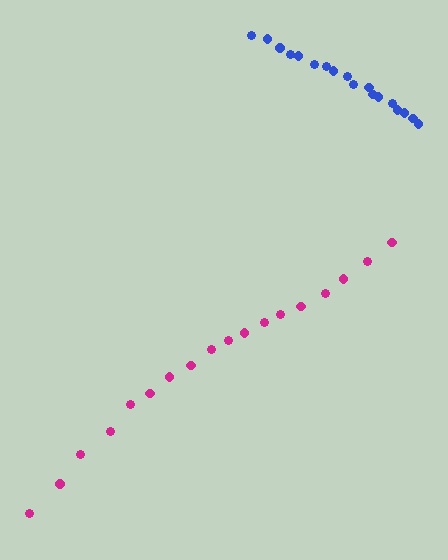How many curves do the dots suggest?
There are 2 distinct paths.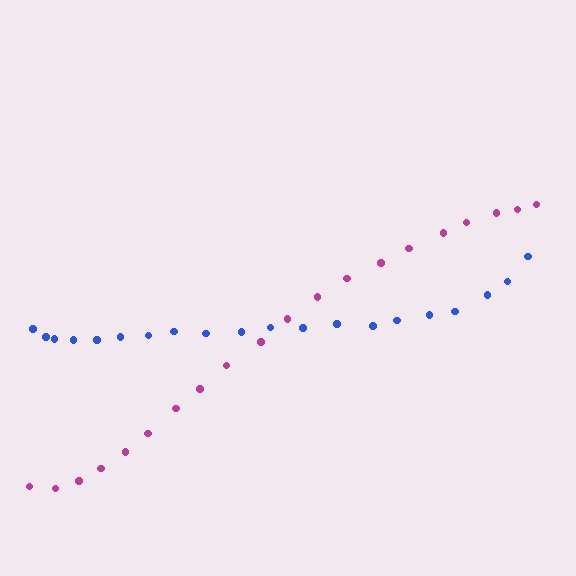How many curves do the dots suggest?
There are 2 distinct paths.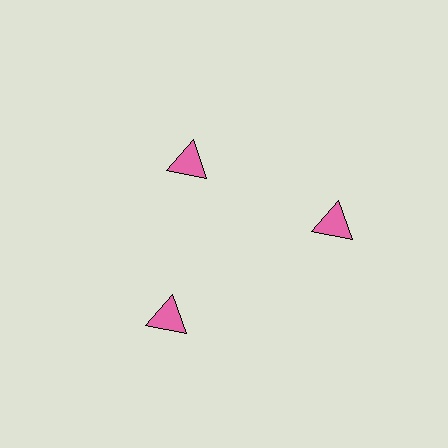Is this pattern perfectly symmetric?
No. The 3 pink triangles are arranged in a ring, but one element near the 11 o'clock position is pulled inward toward the center, breaking the 3-fold rotational symmetry.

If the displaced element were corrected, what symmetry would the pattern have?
It would have 3-fold rotational symmetry — the pattern would map onto itself every 120 degrees.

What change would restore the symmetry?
The symmetry would be restored by moving it outward, back onto the ring so that all 3 triangles sit at equal angles and equal distance from the center.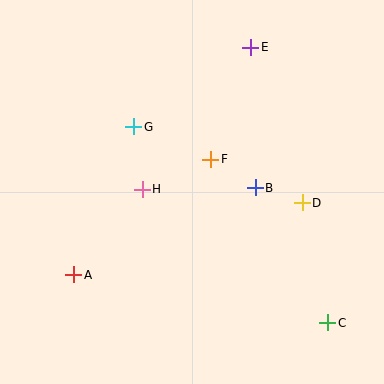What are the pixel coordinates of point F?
Point F is at (211, 159).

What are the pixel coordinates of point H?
Point H is at (142, 189).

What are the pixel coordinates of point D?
Point D is at (302, 203).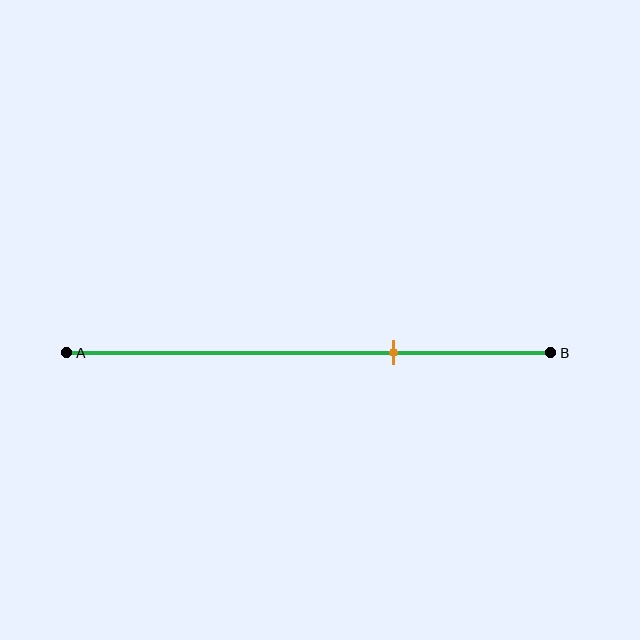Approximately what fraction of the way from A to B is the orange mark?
The orange mark is approximately 70% of the way from A to B.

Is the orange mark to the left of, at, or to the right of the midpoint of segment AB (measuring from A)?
The orange mark is to the right of the midpoint of segment AB.